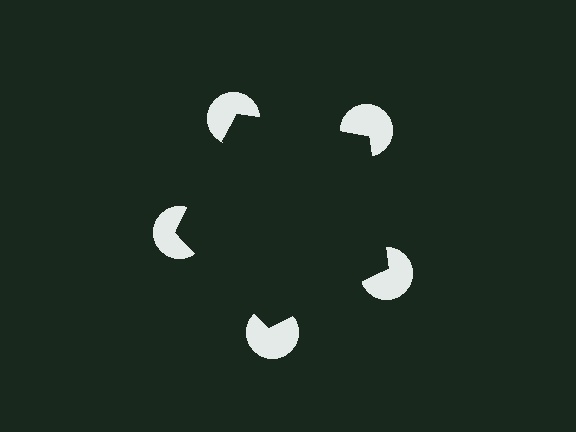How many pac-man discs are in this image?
There are 5 — one at each vertex of the illusory pentagon.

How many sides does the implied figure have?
5 sides.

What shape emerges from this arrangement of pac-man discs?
An illusory pentagon — its edges are inferred from the aligned wedge cuts in the pac-man discs, not physically drawn.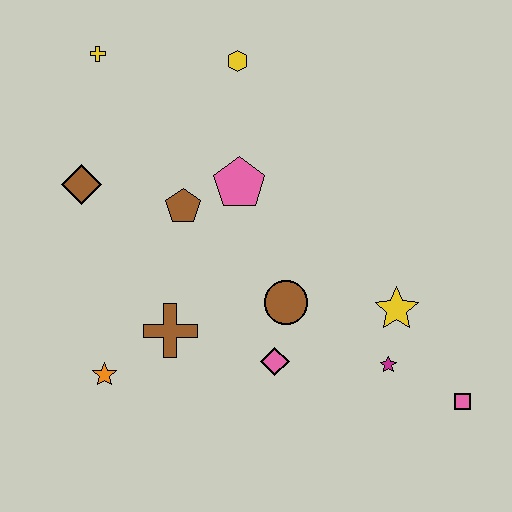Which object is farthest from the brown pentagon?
The pink square is farthest from the brown pentagon.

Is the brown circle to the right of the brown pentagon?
Yes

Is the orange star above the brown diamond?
No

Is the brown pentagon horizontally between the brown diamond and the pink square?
Yes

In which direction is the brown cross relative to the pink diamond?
The brown cross is to the left of the pink diamond.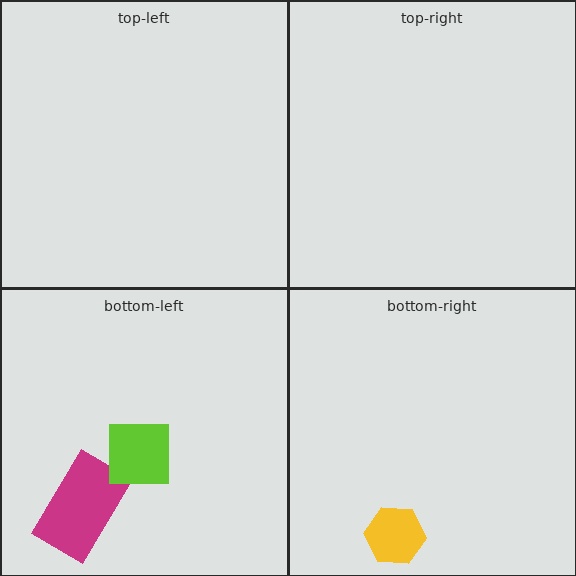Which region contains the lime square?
The bottom-left region.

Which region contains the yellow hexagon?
The bottom-right region.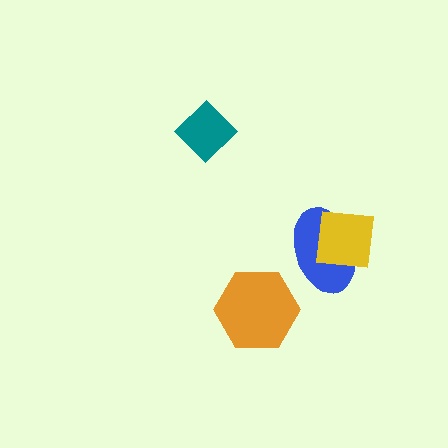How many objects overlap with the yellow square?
1 object overlaps with the yellow square.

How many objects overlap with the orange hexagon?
0 objects overlap with the orange hexagon.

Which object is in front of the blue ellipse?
The yellow square is in front of the blue ellipse.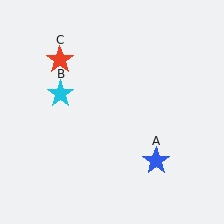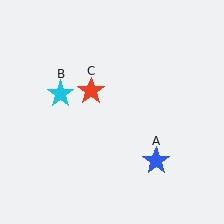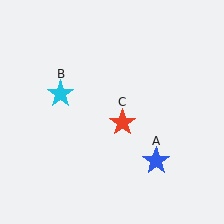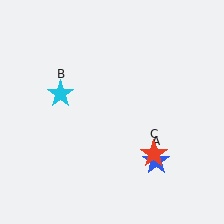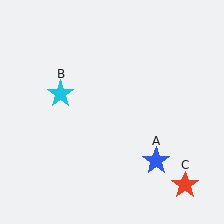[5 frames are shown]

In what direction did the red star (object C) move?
The red star (object C) moved down and to the right.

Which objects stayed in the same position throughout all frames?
Blue star (object A) and cyan star (object B) remained stationary.